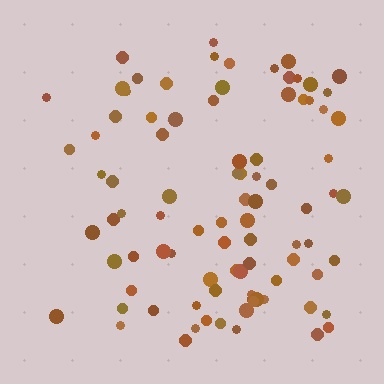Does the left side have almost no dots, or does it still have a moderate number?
Still a moderate number, just noticeably fewer than the right.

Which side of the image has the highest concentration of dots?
The right.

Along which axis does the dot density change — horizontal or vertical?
Horizontal.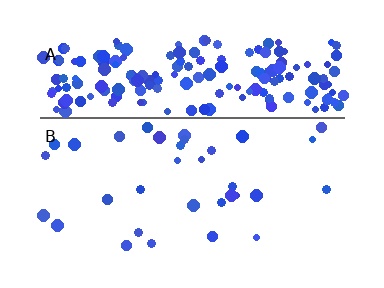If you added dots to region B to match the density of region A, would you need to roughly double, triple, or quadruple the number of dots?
Approximately quadruple.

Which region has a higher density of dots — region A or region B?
A (the top).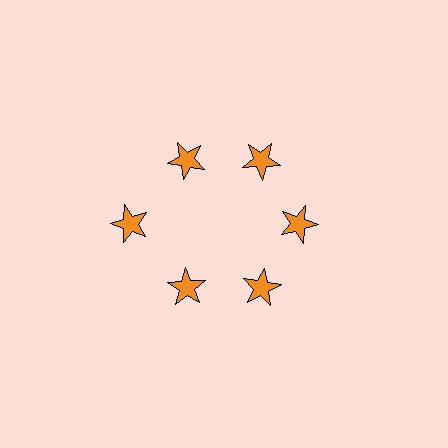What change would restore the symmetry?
The symmetry would be restored by moving it inward, back onto the ring so that all 6 stars sit at equal angles and equal distance from the center.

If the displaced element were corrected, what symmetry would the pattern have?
It would have 6-fold rotational symmetry — the pattern would map onto itself every 60 degrees.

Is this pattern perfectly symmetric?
No. The 6 orange stars are arranged in a ring, but one element near the 9 o'clock position is pushed outward from the center, breaking the 6-fold rotational symmetry.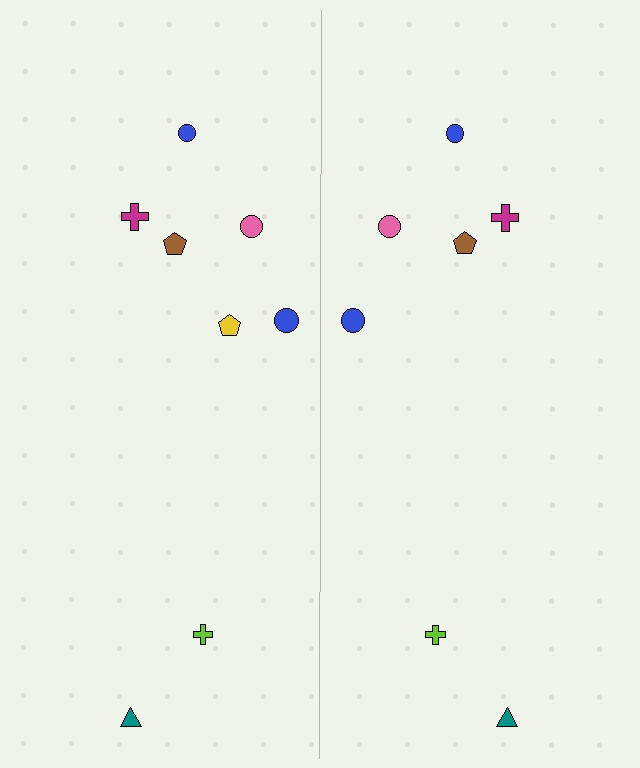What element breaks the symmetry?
A yellow pentagon is missing from the right side.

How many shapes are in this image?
There are 15 shapes in this image.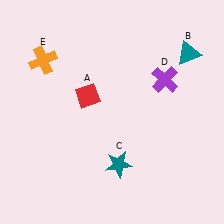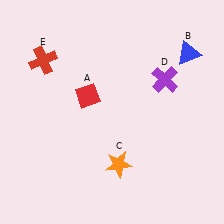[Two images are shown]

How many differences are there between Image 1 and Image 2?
There are 3 differences between the two images.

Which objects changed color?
B changed from teal to blue. C changed from teal to orange. E changed from orange to red.